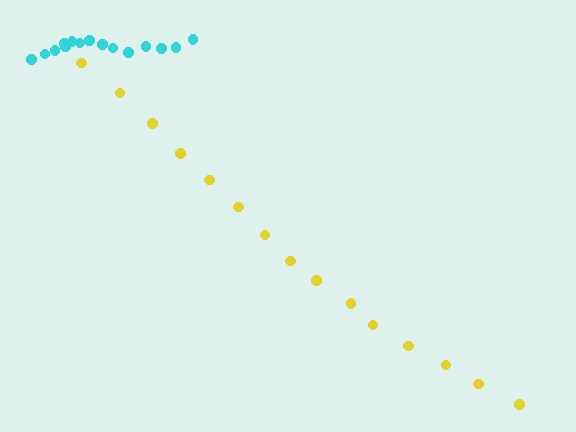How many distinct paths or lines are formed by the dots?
There are 2 distinct paths.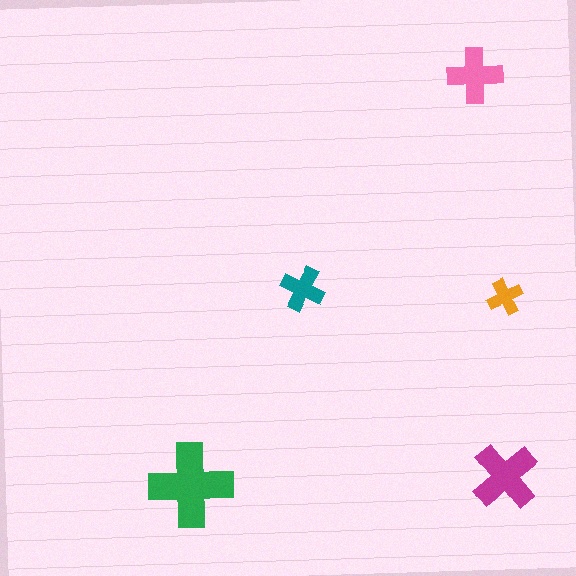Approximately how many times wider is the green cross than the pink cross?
About 1.5 times wider.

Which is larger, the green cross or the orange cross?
The green one.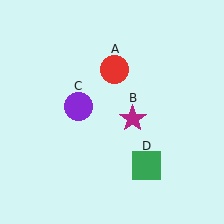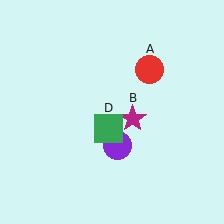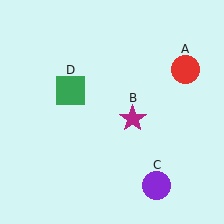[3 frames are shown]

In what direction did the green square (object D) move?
The green square (object D) moved up and to the left.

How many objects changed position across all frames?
3 objects changed position: red circle (object A), purple circle (object C), green square (object D).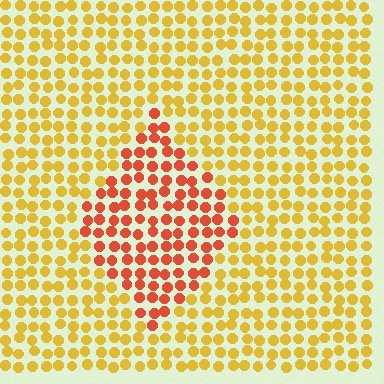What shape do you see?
I see a diamond.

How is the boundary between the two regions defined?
The boundary is defined purely by a slight shift in hue (about 39 degrees). Spacing, size, and orientation are identical on both sides.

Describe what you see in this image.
The image is filled with small yellow elements in a uniform arrangement. A diamond-shaped region is visible where the elements are tinted to a slightly different hue, forming a subtle color boundary.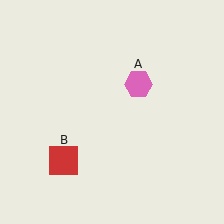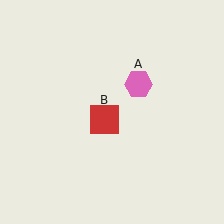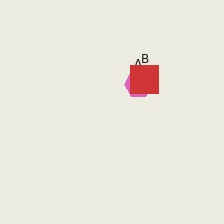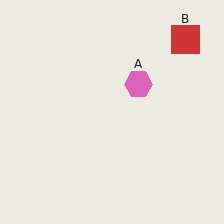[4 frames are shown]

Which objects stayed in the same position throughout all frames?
Pink hexagon (object A) remained stationary.